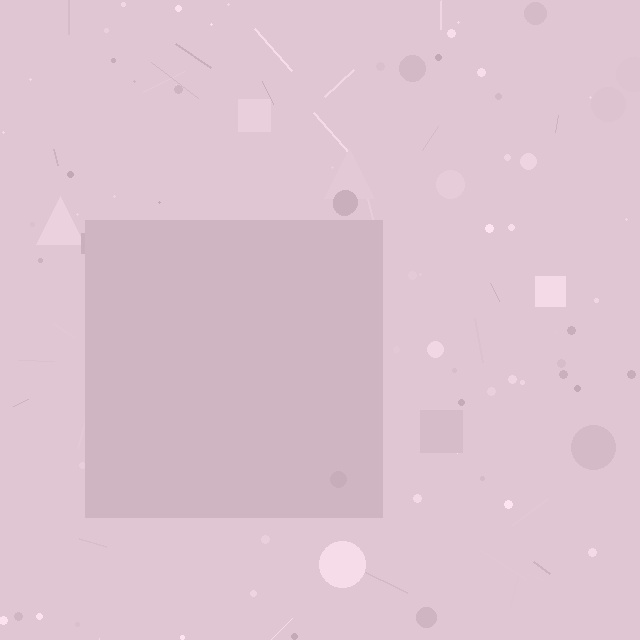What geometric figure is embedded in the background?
A square is embedded in the background.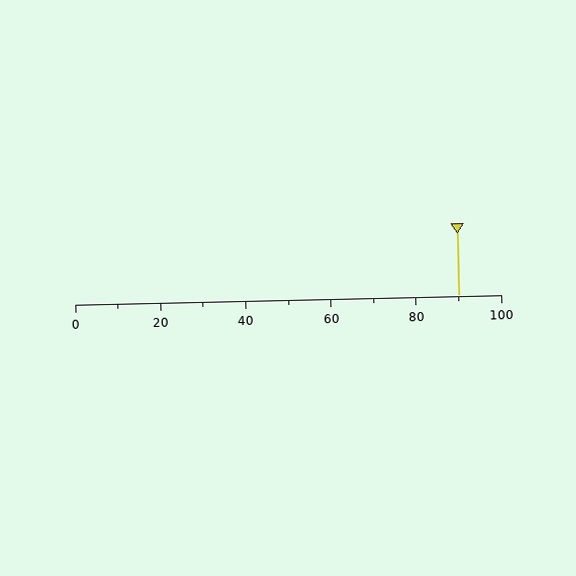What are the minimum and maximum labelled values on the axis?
The axis runs from 0 to 100.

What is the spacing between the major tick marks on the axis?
The major ticks are spaced 20 apart.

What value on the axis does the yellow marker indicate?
The marker indicates approximately 90.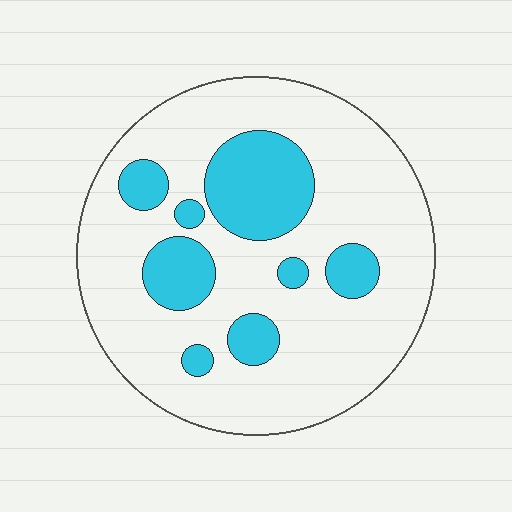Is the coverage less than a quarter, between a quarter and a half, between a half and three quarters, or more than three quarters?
Less than a quarter.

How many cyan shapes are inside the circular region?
8.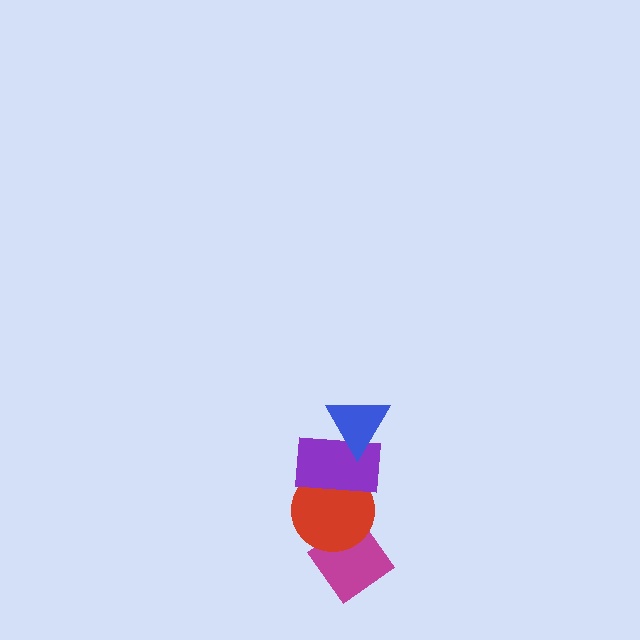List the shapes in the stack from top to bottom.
From top to bottom: the blue triangle, the purple rectangle, the red circle, the magenta diamond.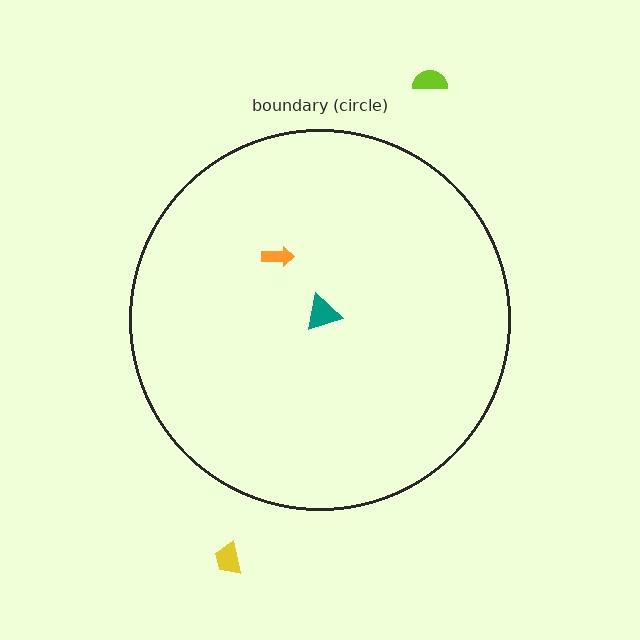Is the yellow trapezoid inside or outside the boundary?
Outside.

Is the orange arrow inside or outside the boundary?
Inside.